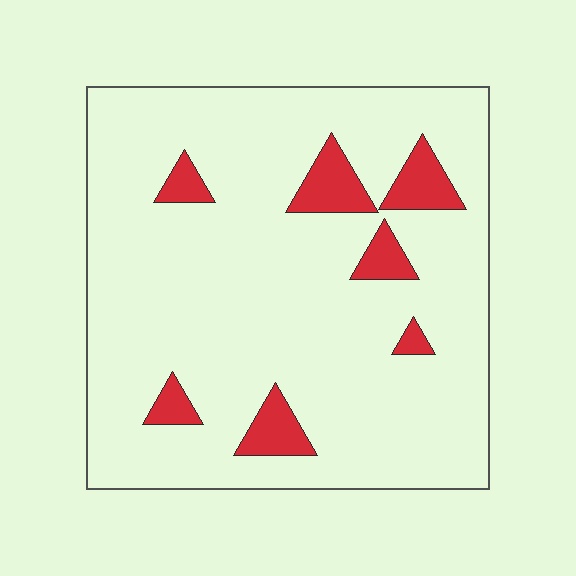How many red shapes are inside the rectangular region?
7.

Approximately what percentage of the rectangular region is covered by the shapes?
Approximately 10%.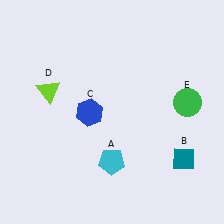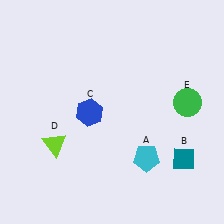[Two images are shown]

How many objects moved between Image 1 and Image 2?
2 objects moved between the two images.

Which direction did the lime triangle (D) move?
The lime triangle (D) moved down.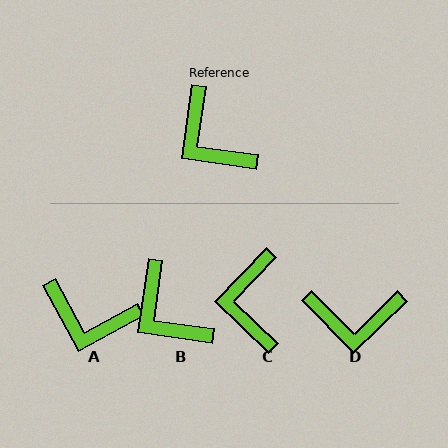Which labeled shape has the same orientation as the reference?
B.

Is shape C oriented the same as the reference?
No, it is off by about 36 degrees.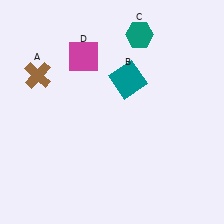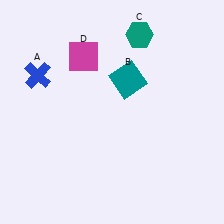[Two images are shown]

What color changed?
The cross (A) changed from brown in Image 1 to blue in Image 2.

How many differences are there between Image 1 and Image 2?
There is 1 difference between the two images.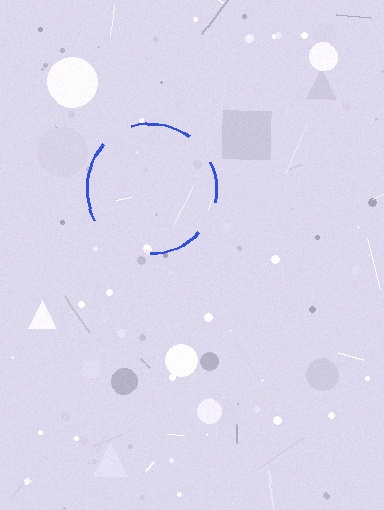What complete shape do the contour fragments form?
The contour fragments form a circle.